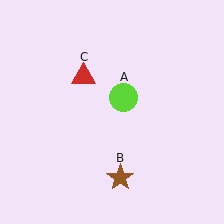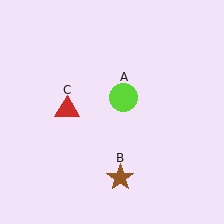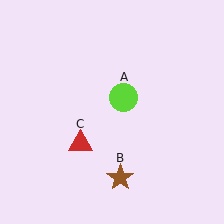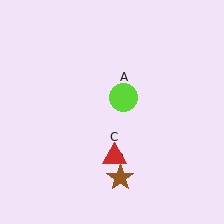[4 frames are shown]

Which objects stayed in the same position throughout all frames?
Lime circle (object A) and brown star (object B) remained stationary.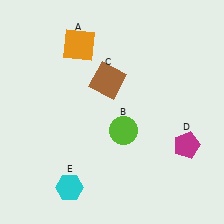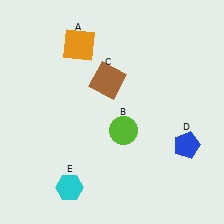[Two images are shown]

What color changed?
The pentagon (D) changed from magenta in Image 1 to blue in Image 2.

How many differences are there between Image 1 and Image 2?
There is 1 difference between the two images.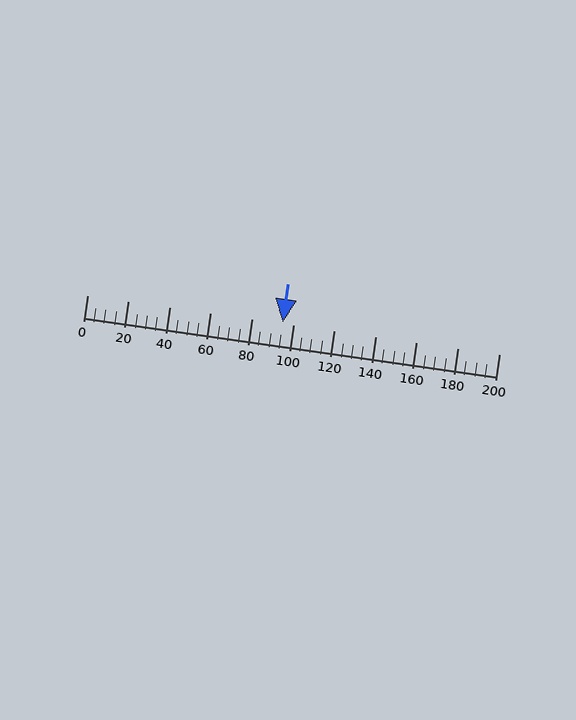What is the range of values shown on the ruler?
The ruler shows values from 0 to 200.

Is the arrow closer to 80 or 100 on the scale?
The arrow is closer to 100.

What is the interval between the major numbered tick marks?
The major tick marks are spaced 20 units apart.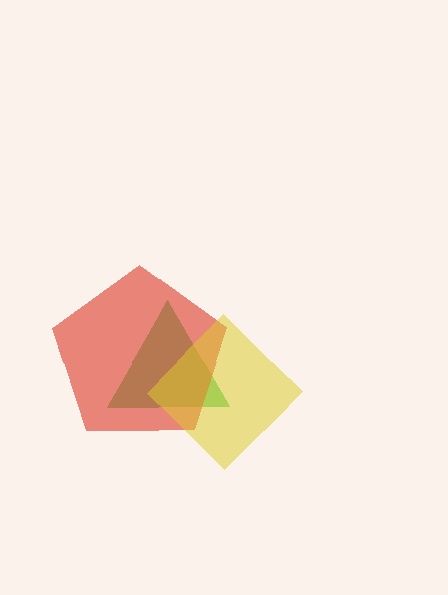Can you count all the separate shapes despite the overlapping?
Yes, there are 3 separate shapes.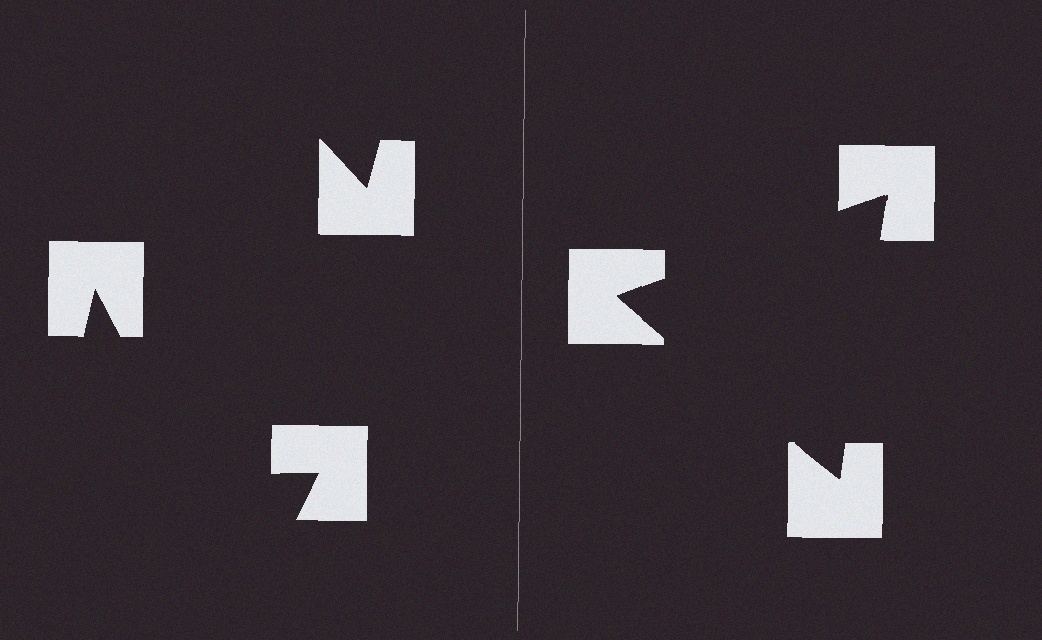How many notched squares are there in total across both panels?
6 — 3 on each side.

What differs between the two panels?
The notched squares are positioned identically on both sides; only the wedge orientations differ. On the right they align to a triangle; on the left they are misaligned.